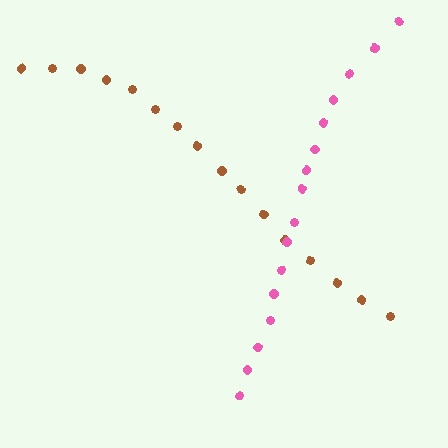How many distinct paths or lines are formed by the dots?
There are 2 distinct paths.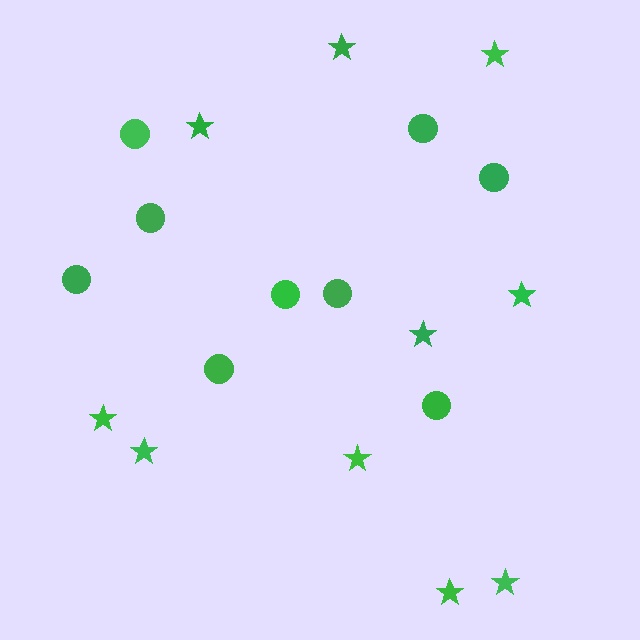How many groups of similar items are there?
There are 2 groups: one group of circles (9) and one group of stars (10).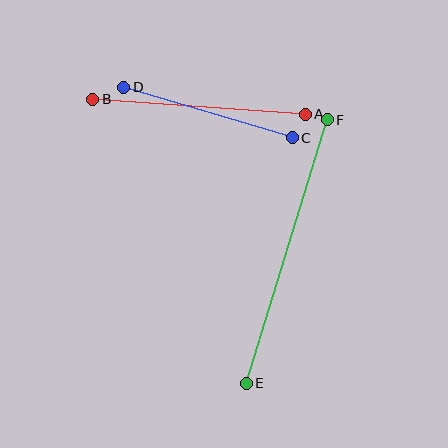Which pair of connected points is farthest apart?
Points E and F are farthest apart.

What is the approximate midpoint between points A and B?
The midpoint is at approximately (199, 107) pixels.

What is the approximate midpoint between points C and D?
The midpoint is at approximately (208, 113) pixels.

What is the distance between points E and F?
The distance is approximately 276 pixels.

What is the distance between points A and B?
The distance is approximately 213 pixels.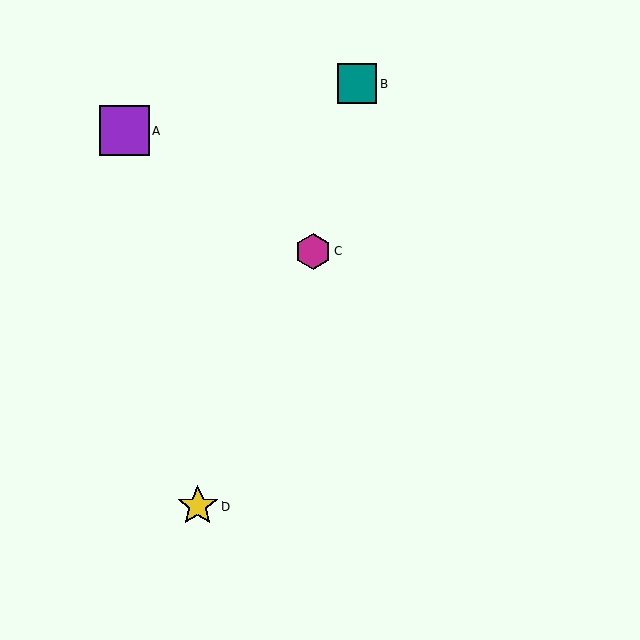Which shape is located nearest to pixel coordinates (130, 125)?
The purple square (labeled A) at (125, 131) is nearest to that location.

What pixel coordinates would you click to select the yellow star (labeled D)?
Click at (198, 506) to select the yellow star D.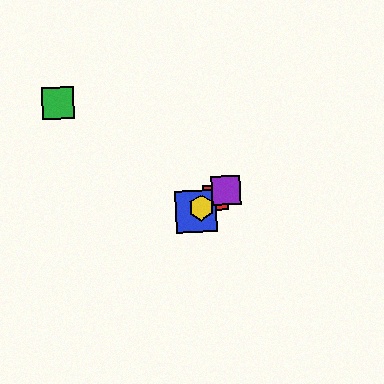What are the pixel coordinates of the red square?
The red square is at (215, 198).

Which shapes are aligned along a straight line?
The red square, the blue square, the yellow hexagon, the purple square are aligned along a straight line.